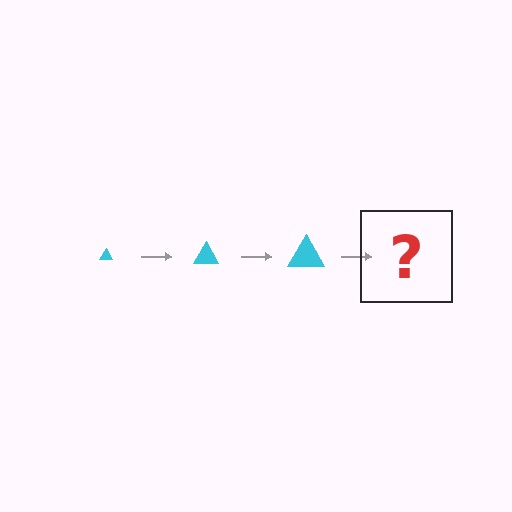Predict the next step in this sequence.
The next step is a cyan triangle, larger than the previous one.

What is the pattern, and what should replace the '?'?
The pattern is that the triangle gets progressively larger each step. The '?' should be a cyan triangle, larger than the previous one.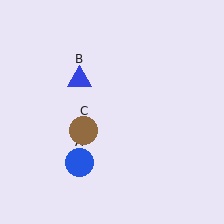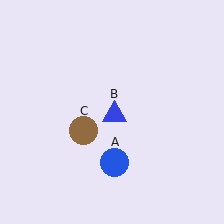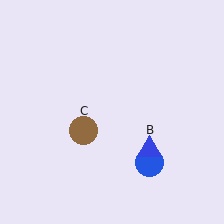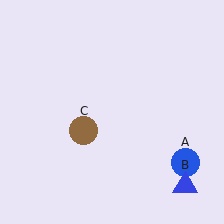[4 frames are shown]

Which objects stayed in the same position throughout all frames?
Brown circle (object C) remained stationary.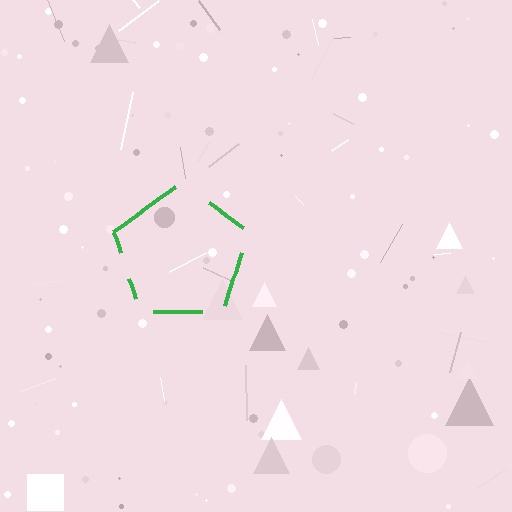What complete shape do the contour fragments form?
The contour fragments form a pentagon.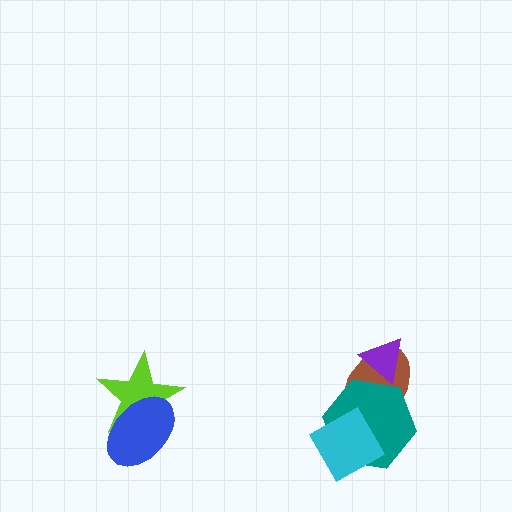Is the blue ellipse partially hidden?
No, no other shape covers it.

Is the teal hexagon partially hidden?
Yes, it is partially covered by another shape.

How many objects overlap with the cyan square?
1 object overlaps with the cyan square.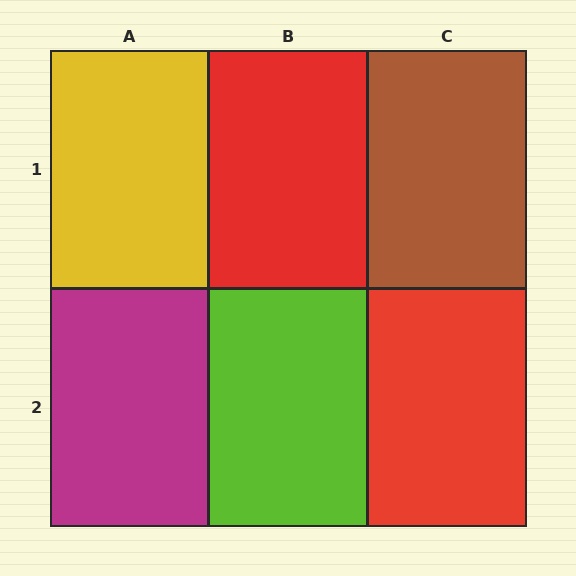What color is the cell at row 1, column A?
Yellow.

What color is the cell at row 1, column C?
Brown.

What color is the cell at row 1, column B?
Red.